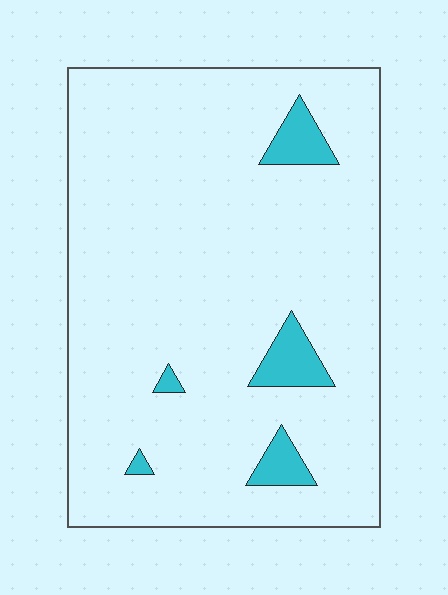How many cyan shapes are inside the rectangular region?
5.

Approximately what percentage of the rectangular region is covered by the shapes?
Approximately 5%.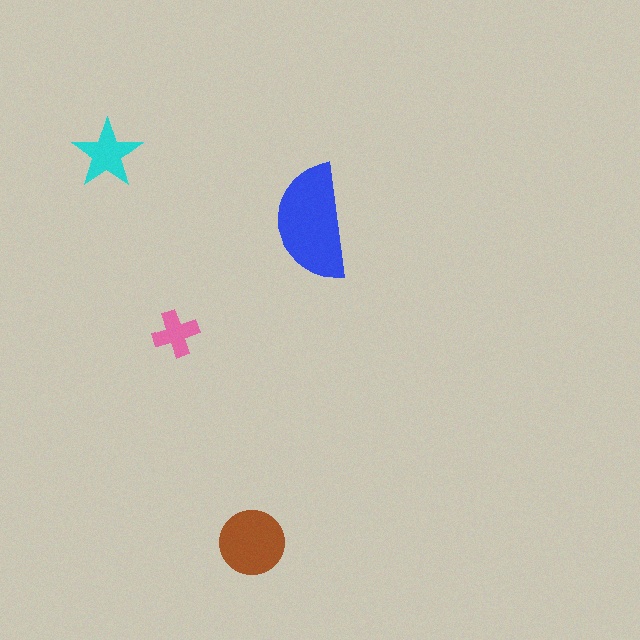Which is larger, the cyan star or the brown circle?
The brown circle.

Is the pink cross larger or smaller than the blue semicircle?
Smaller.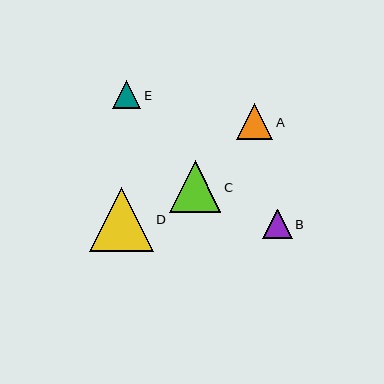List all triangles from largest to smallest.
From largest to smallest: D, C, A, B, E.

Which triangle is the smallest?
Triangle E is the smallest with a size of approximately 28 pixels.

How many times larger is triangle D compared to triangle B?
Triangle D is approximately 2.2 times the size of triangle B.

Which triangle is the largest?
Triangle D is the largest with a size of approximately 64 pixels.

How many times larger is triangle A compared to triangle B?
Triangle A is approximately 1.2 times the size of triangle B.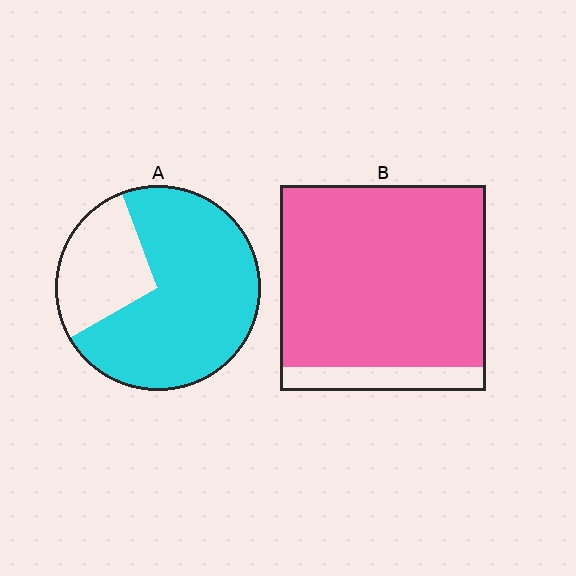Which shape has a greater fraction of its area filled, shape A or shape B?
Shape B.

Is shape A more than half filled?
Yes.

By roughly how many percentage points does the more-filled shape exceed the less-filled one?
By roughly 15 percentage points (B over A).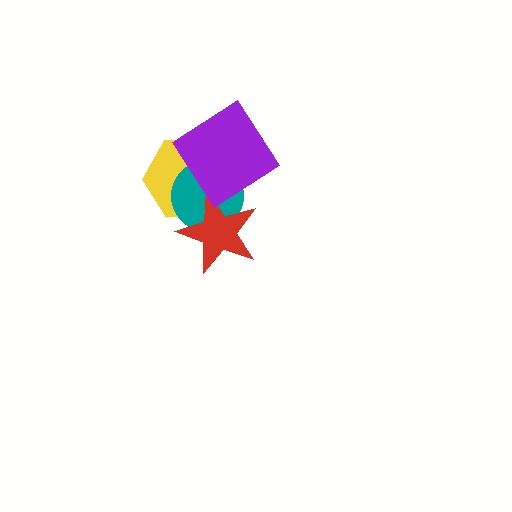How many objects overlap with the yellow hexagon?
3 objects overlap with the yellow hexagon.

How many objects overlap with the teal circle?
3 objects overlap with the teal circle.